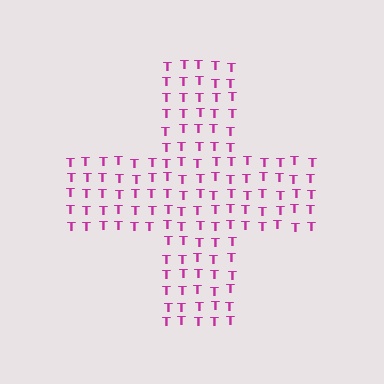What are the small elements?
The small elements are letter T's.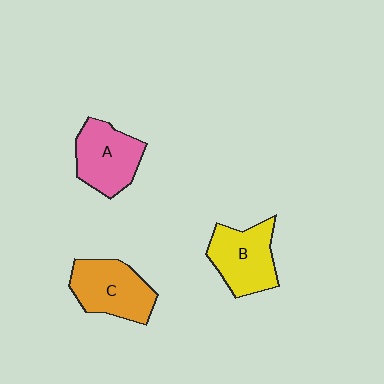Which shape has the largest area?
Shape C (orange).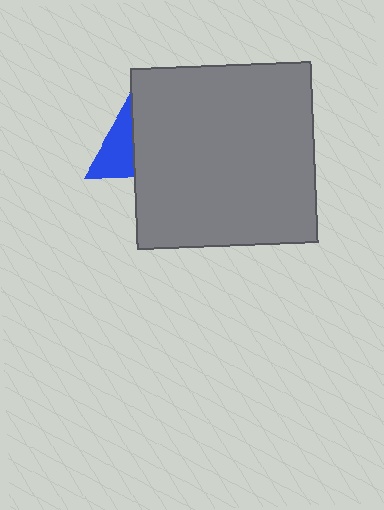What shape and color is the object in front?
The object in front is a gray square.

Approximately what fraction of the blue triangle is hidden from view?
Roughly 66% of the blue triangle is hidden behind the gray square.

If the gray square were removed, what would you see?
You would see the complete blue triangle.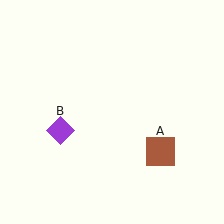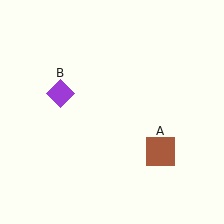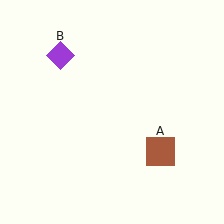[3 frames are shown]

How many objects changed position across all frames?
1 object changed position: purple diamond (object B).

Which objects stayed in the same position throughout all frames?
Brown square (object A) remained stationary.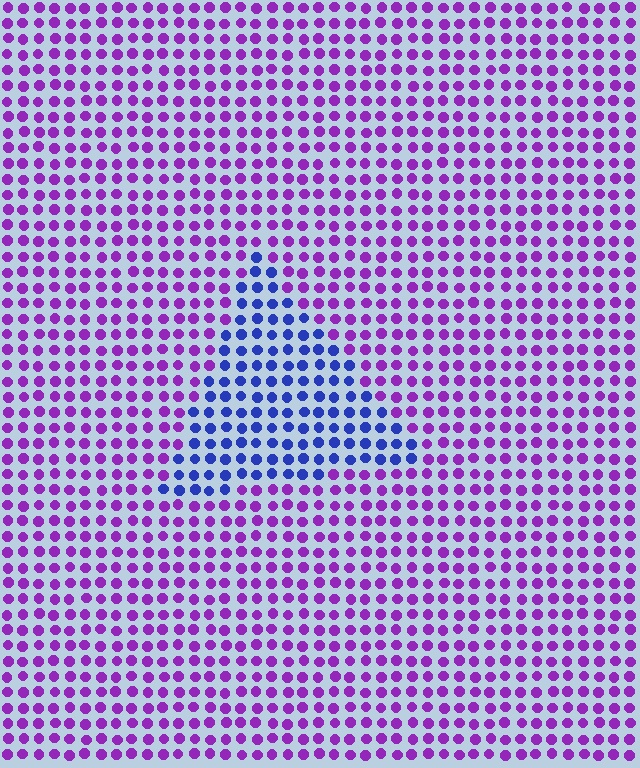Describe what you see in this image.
The image is filled with small purple elements in a uniform arrangement. A triangle-shaped region is visible where the elements are tinted to a slightly different hue, forming a subtle color boundary.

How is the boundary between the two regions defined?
The boundary is defined purely by a slight shift in hue (about 52 degrees). Spacing, size, and orientation are identical on both sides.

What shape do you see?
I see a triangle.